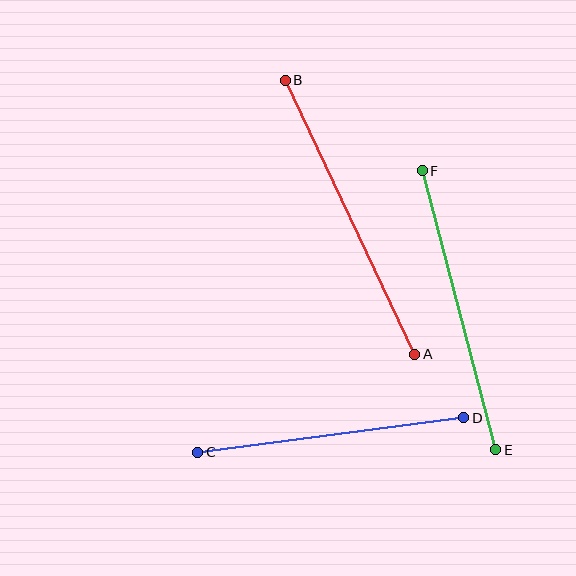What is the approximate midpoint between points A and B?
The midpoint is at approximately (350, 217) pixels.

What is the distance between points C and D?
The distance is approximately 268 pixels.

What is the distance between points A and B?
The distance is approximately 303 pixels.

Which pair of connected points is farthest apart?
Points A and B are farthest apart.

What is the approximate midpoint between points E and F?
The midpoint is at approximately (459, 310) pixels.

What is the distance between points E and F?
The distance is approximately 289 pixels.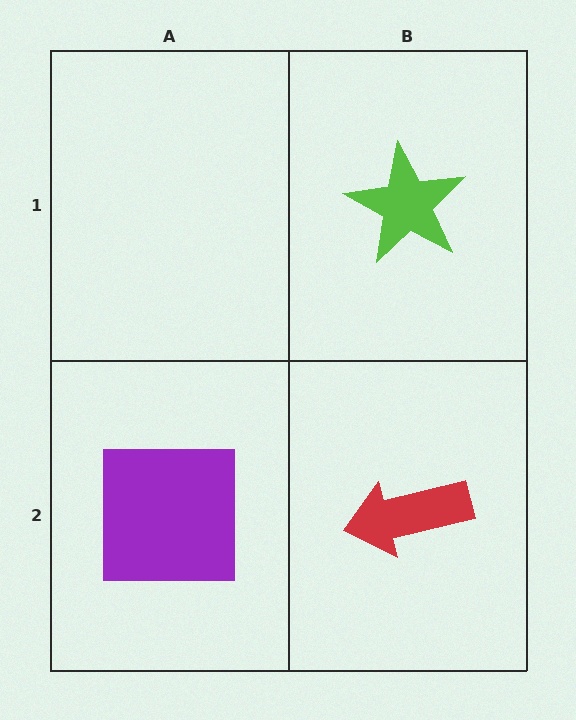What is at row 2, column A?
A purple square.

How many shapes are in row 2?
2 shapes.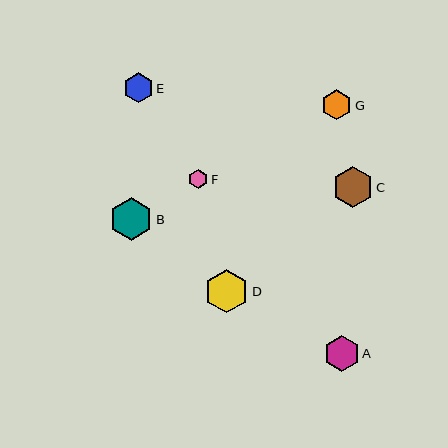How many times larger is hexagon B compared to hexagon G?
Hexagon B is approximately 1.4 times the size of hexagon G.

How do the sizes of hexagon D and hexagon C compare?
Hexagon D and hexagon C are approximately the same size.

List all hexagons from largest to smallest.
From largest to smallest: D, B, C, A, G, E, F.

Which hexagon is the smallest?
Hexagon F is the smallest with a size of approximately 19 pixels.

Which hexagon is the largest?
Hexagon D is the largest with a size of approximately 44 pixels.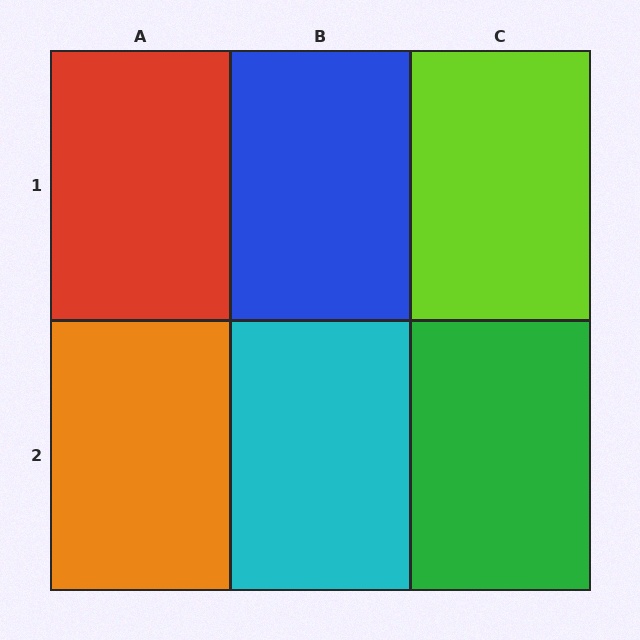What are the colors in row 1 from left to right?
Red, blue, lime.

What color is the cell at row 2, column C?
Green.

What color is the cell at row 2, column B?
Cyan.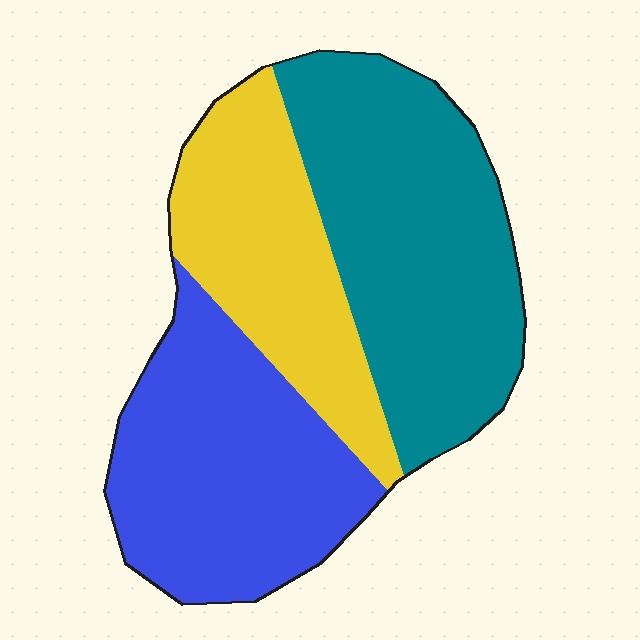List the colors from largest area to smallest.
From largest to smallest: teal, blue, yellow.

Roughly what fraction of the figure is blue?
Blue covers 34% of the figure.